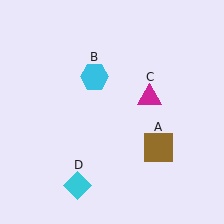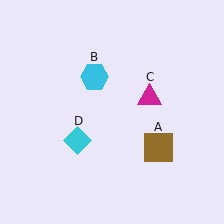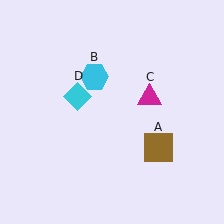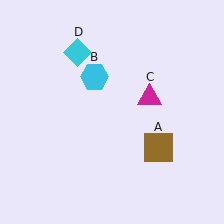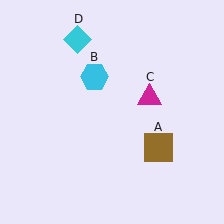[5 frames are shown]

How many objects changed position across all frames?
1 object changed position: cyan diamond (object D).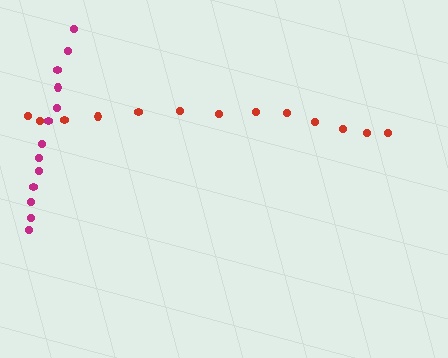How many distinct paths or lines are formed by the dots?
There are 2 distinct paths.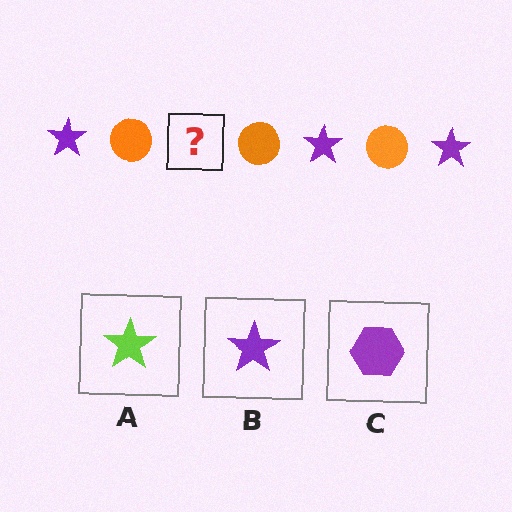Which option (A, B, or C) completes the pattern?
B.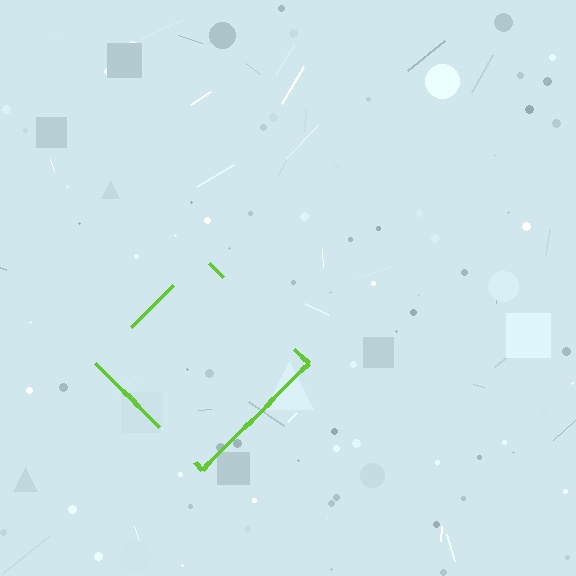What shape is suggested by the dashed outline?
The dashed outline suggests a diamond.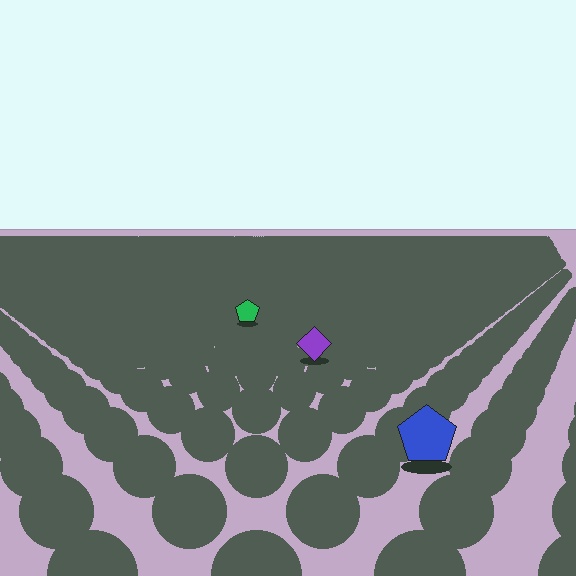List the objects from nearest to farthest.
From nearest to farthest: the blue pentagon, the purple diamond, the green pentagon.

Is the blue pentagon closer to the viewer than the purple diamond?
Yes. The blue pentagon is closer — you can tell from the texture gradient: the ground texture is coarser near it.